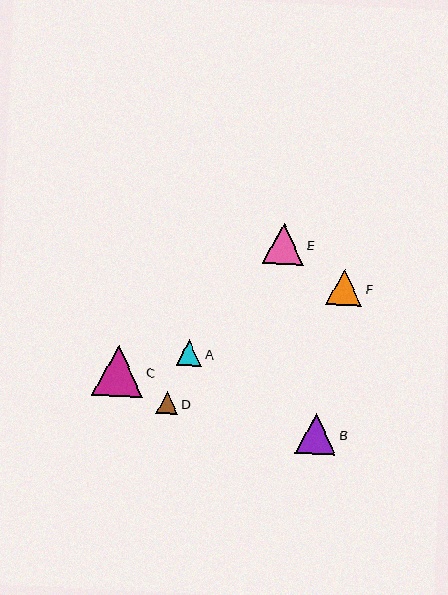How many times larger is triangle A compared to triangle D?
Triangle A is approximately 1.2 times the size of triangle D.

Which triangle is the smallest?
Triangle D is the smallest with a size of approximately 21 pixels.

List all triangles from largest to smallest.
From largest to smallest: C, B, E, F, A, D.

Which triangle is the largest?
Triangle C is the largest with a size of approximately 51 pixels.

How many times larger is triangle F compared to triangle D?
Triangle F is approximately 1.7 times the size of triangle D.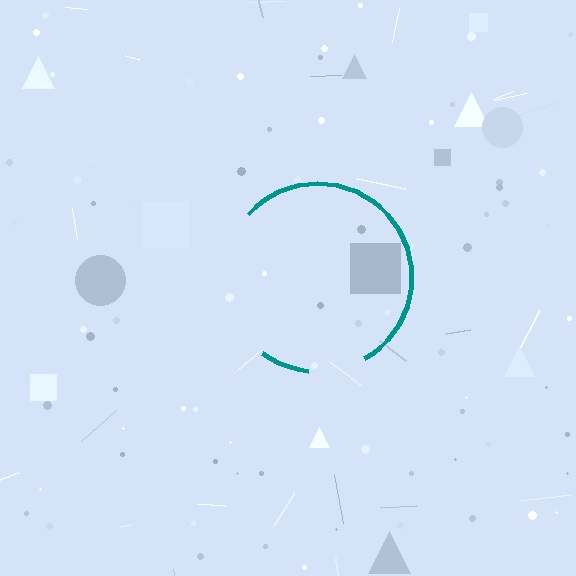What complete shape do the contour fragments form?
The contour fragments form a circle.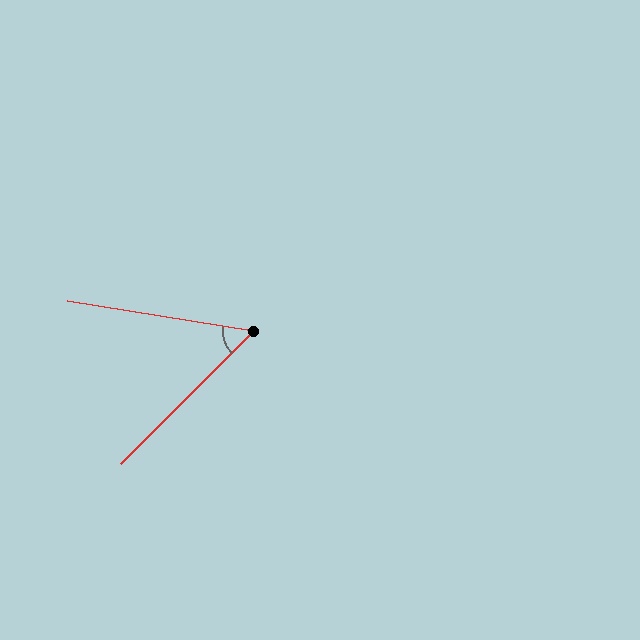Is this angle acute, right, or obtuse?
It is acute.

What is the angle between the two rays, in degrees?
Approximately 54 degrees.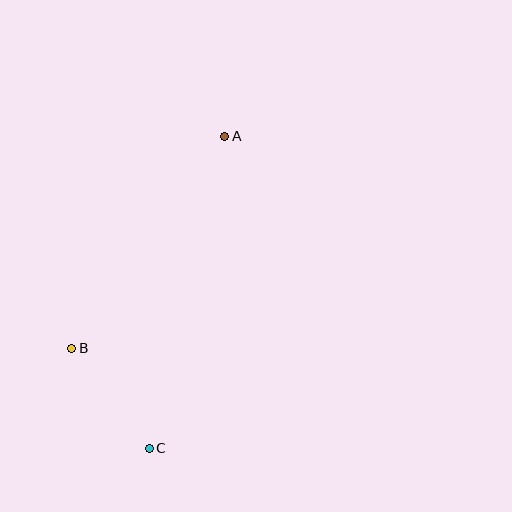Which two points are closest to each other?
Points B and C are closest to each other.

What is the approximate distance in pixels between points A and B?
The distance between A and B is approximately 261 pixels.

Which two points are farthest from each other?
Points A and C are farthest from each other.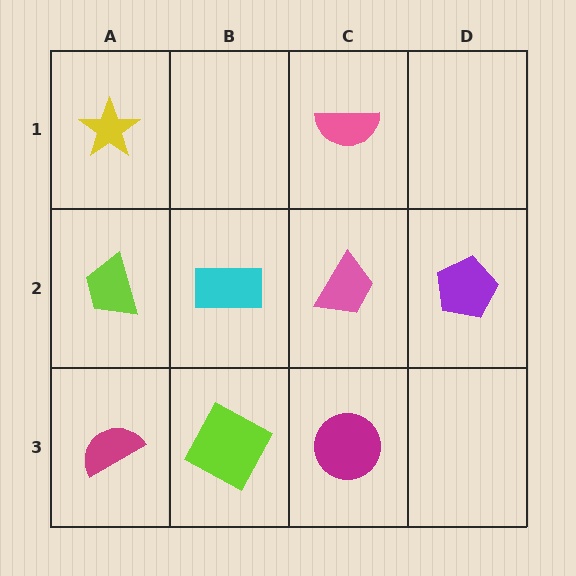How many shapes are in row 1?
2 shapes.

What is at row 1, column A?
A yellow star.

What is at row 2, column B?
A cyan rectangle.